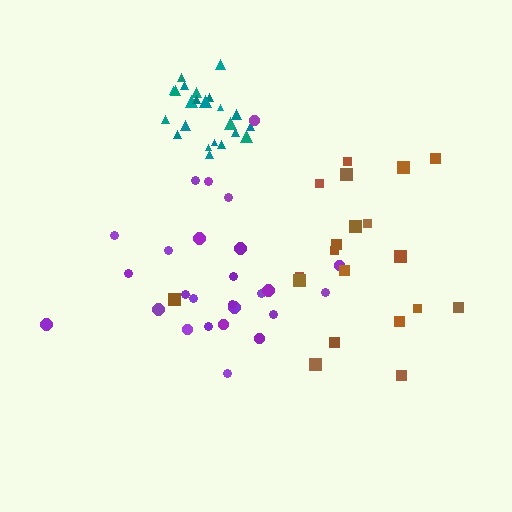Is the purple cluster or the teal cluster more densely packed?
Teal.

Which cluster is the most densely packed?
Teal.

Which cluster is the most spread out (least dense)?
Brown.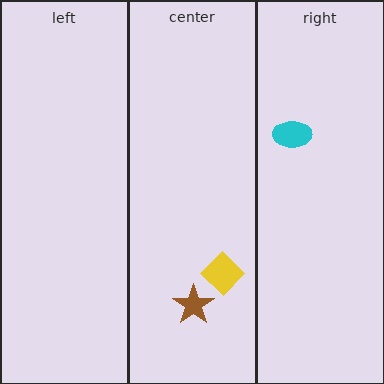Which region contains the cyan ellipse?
The right region.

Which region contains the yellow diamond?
The center region.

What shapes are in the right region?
The cyan ellipse.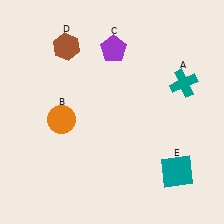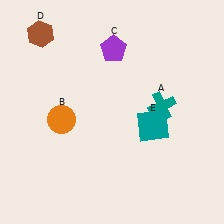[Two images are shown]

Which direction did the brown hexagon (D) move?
The brown hexagon (D) moved left.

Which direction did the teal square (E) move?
The teal square (E) moved up.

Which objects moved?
The objects that moved are: the teal cross (A), the brown hexagon (D), the teal square (E).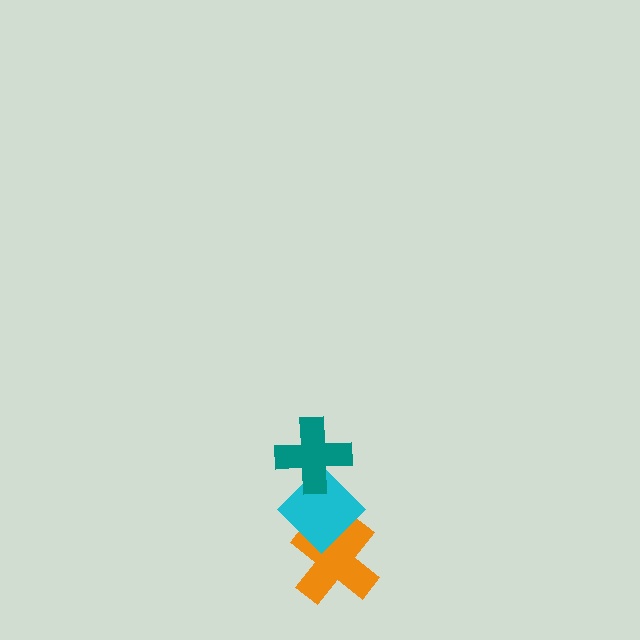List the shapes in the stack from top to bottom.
From top to bottom: the teal cross, the cyan diamond, the orange cross.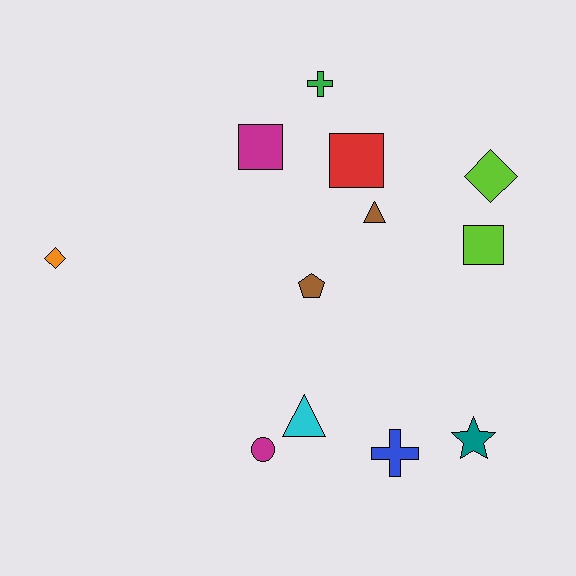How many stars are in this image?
There is 1 star.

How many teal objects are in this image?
There is 1 teal object.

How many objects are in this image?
There are 12 objects.